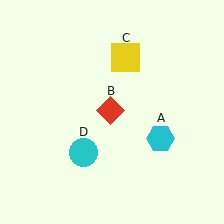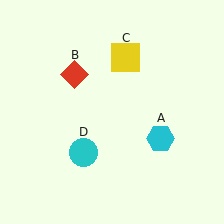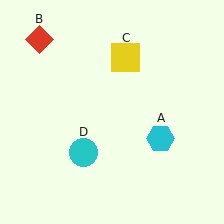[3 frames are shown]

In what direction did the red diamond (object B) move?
The red diamond (object B) moved up and to the left.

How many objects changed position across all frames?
1 object changed position: red diamond (object B).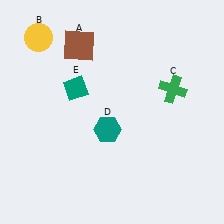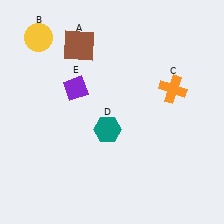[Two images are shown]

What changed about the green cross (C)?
In Image 1, C is green. In Image 2, it changed to orange.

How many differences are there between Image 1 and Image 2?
There are 2 differences between the two images.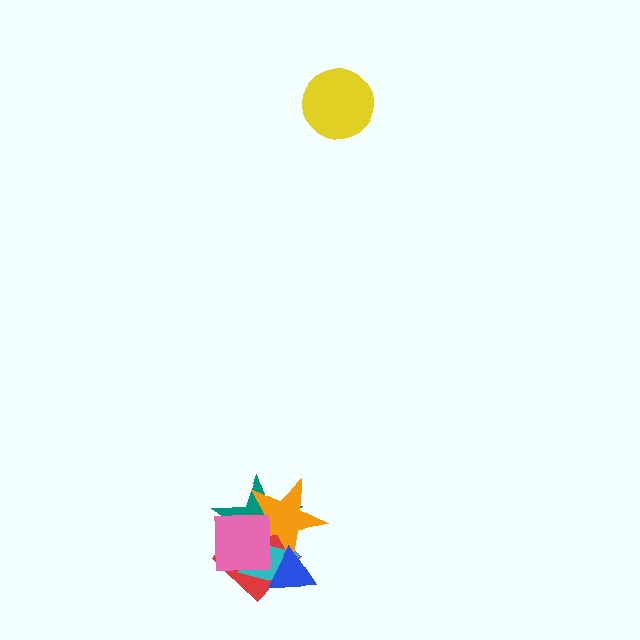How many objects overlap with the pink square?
4 objects overlap with the pink square.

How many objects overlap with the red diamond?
5 objects overlap with the red diamond.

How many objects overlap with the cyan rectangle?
5 objects overlap with the cyan rectangle.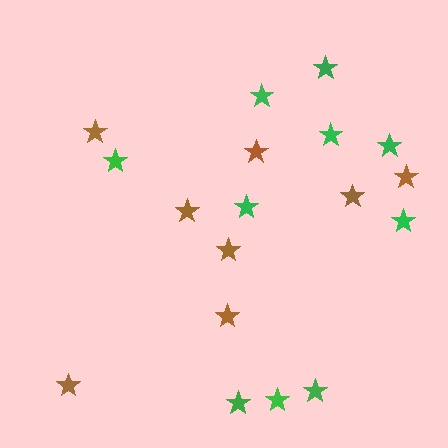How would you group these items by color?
There are 2 groups: one group of brown stars (8) and one group of green stars (10).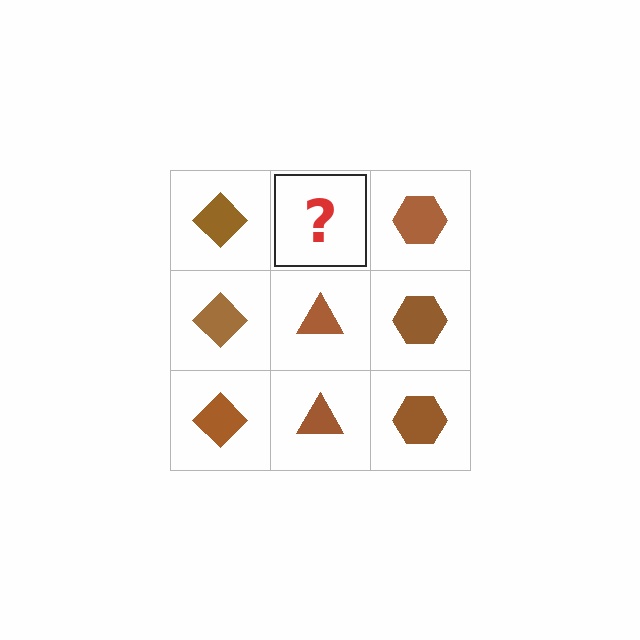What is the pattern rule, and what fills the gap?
The rule is that each column has a consistent shape. The gap should be filled with a brown triangle.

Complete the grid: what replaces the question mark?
The question mark should be replaced with a brown triangle.